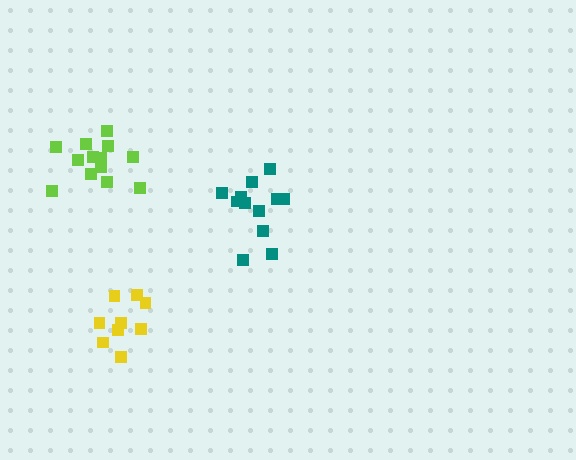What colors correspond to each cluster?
The clusters are colored: teal, lime, yellow.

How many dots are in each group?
Group 1: 12 dots, Group 2: 13 dots, Group 3: 9 dots (34 total).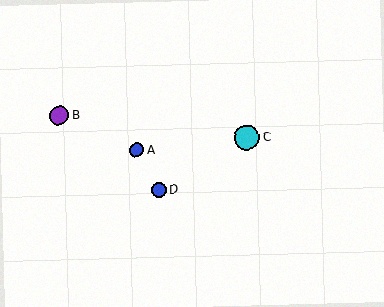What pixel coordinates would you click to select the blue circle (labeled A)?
Click at (137, 150) to select the blue circle A.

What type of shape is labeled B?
Shape B is a purple circle.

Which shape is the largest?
The cyan circle (labeled C) is the largest.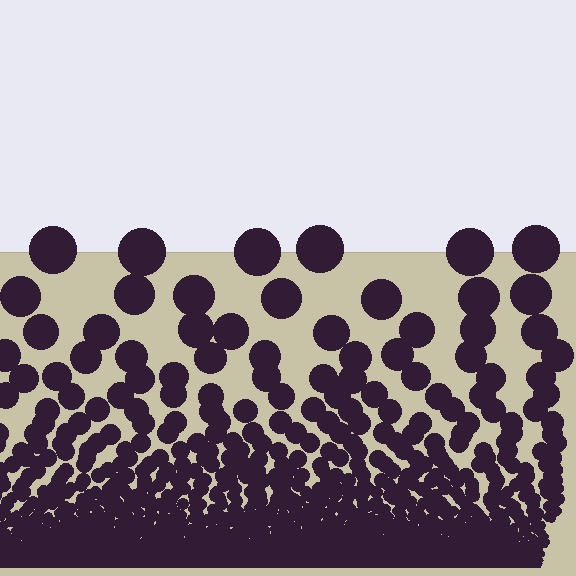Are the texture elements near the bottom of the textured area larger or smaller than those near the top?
Smaller. The gradient is inverted — elements near the bottom are smaller and denser.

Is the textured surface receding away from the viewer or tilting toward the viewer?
The surface appears to tilt toward the viewer. Texture elements get larger and sparser toward the top.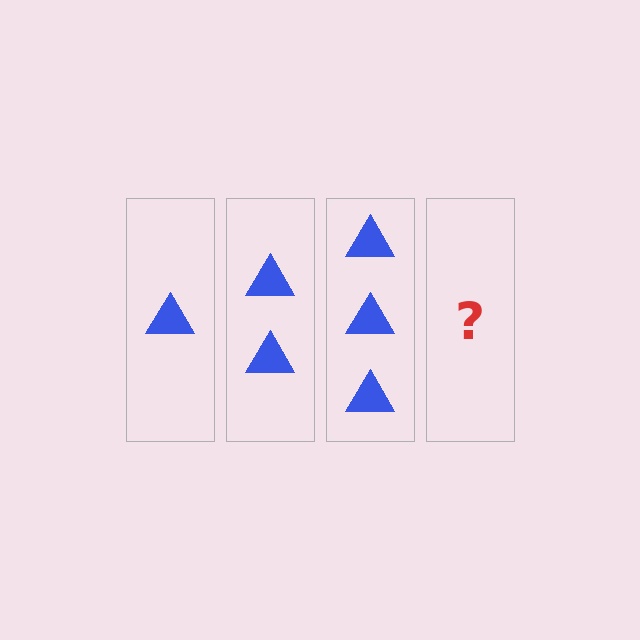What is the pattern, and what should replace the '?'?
The pattern is that each step adds one more triangle. The '?' should be 4 triangles.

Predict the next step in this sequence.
The next step is 4 triangles.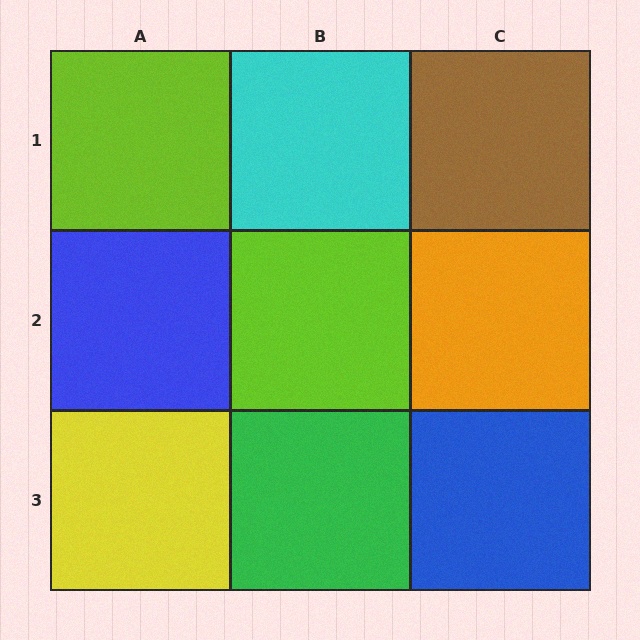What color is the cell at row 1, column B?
Cyan.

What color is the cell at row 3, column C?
Blue.